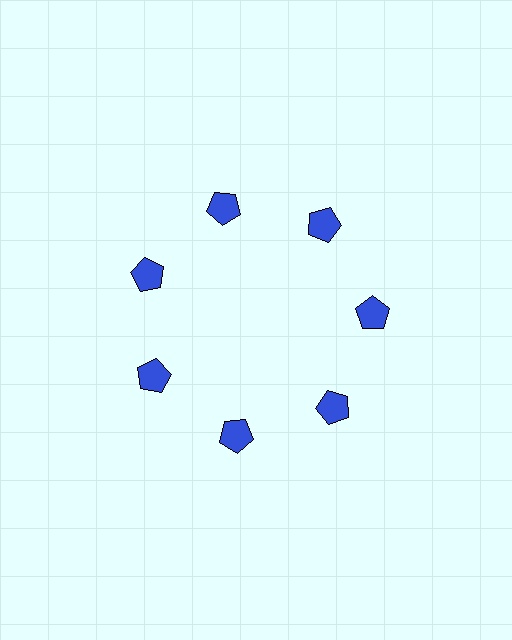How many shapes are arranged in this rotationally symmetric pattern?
There are 7 shapes, arranged in 7 groups of 1.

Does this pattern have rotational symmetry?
Yes, this pattern has 7-fold rotational symmetry. It looks the same after rotating 51 degrees around the center.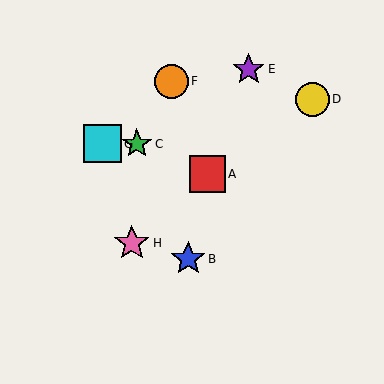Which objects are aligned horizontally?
Objects C, G are aligned horizontally.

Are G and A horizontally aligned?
No, G is at y≈144 and A is at y≈174.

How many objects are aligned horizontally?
2 objects (C, G) are aligned horizontally.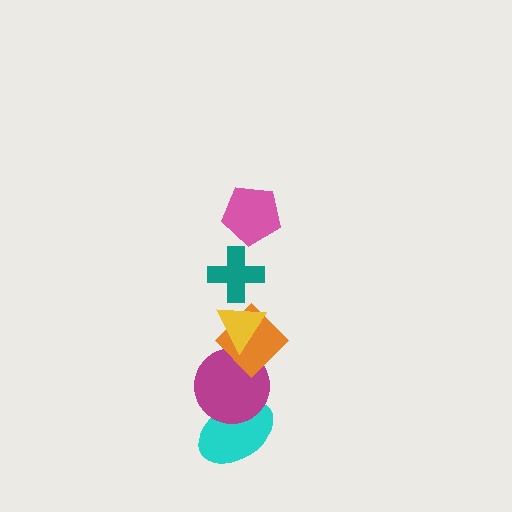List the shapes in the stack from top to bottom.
From top to bottom: the pink pentagon, the teal cross, the yellow triangle, the orange diamond, the magenta circle, the cyan ellipse.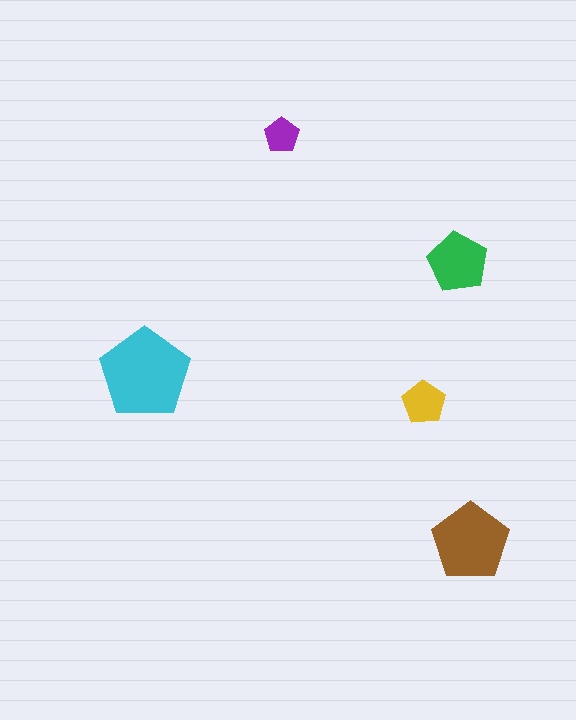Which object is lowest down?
The brown pentagon is bottommost.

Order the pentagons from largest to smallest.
the cyan one, the brown one, the green one, the yellow one, the purple one.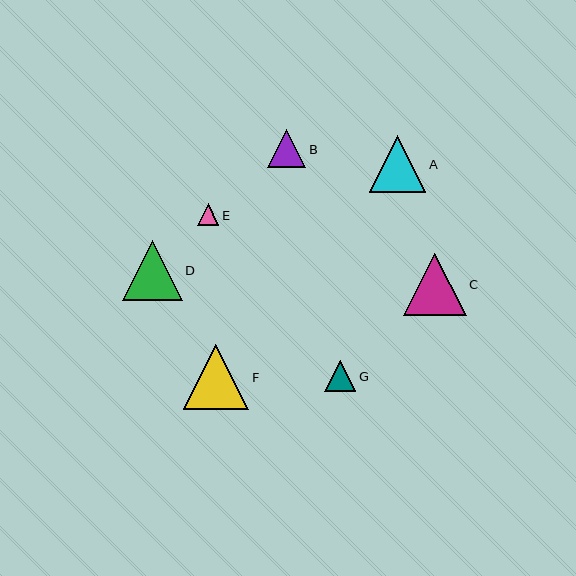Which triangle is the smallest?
Triangle E is the smallest with a size of approximately 22 pixels.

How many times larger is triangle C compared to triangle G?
Triangle C is approximately 2.0 times the size of triangle G.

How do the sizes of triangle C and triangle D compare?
Triangle C and triangle D are approximately the same size.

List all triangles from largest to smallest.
From largest to smallest: F, C, D, A, B, G, E.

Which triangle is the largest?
Triangle F is the largest with a size of approximately 65 pixels.